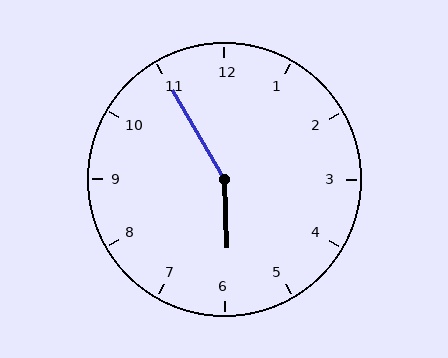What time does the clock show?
5:55.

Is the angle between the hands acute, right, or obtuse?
It is obtuse.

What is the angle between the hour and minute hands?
Approximately 152 degrees.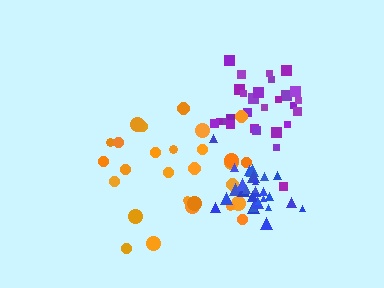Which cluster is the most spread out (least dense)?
Orange.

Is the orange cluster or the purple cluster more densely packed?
Purple.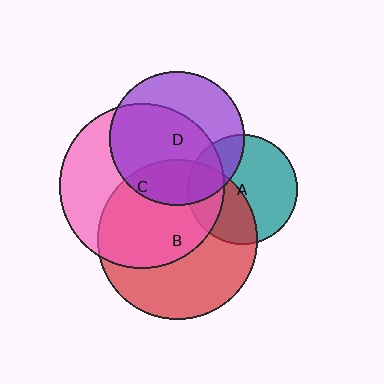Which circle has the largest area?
Circle C (pink).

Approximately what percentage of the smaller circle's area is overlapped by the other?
Approximately 65%.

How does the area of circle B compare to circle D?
Approximately 1.4 times.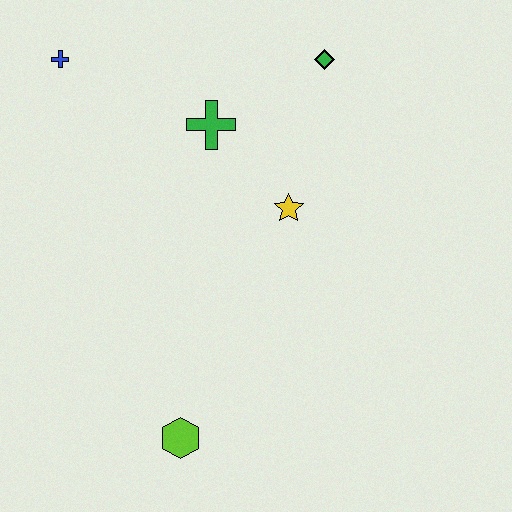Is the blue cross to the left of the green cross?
Yes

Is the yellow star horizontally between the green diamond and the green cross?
Yes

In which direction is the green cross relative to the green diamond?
The green cross is to the left of the green diamond.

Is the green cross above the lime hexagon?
Yes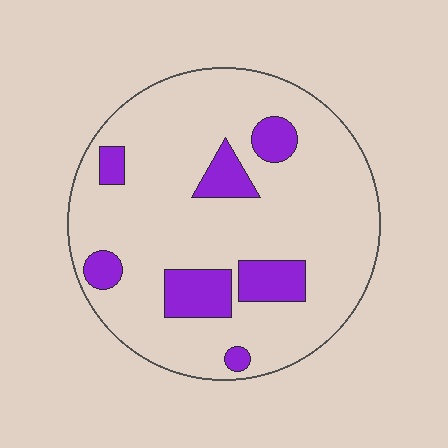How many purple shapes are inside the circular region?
7.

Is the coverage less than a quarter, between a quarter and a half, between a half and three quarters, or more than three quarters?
Less than a quarter.